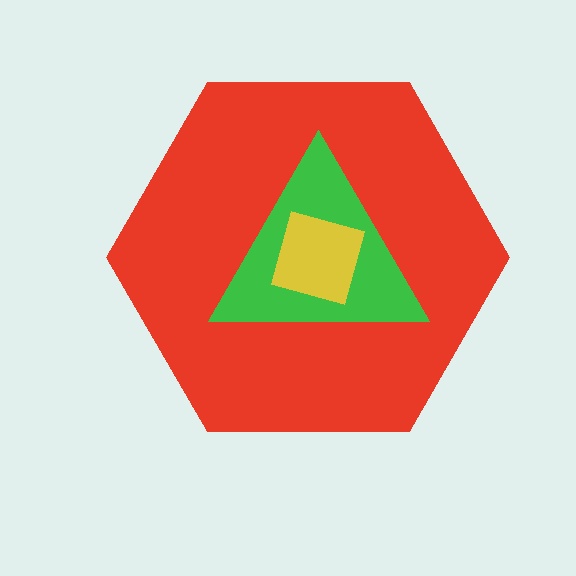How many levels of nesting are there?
3.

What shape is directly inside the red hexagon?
The green triangle.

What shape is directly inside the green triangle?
The yellow square.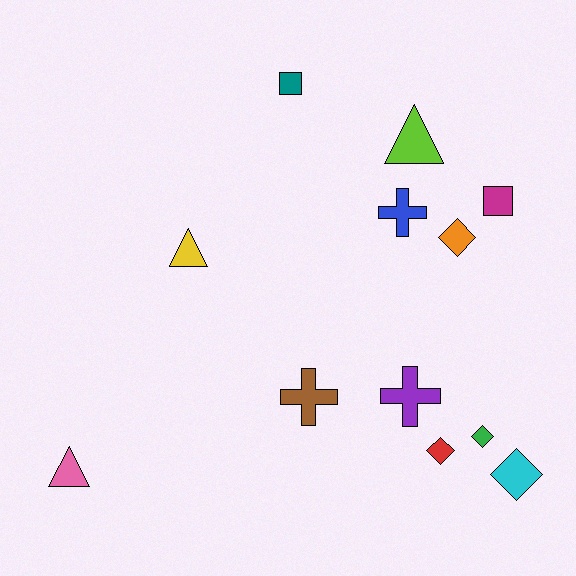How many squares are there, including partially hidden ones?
There are 2 squares.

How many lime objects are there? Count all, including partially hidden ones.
There is 1 lime object.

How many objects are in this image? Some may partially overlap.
There are 12 objects.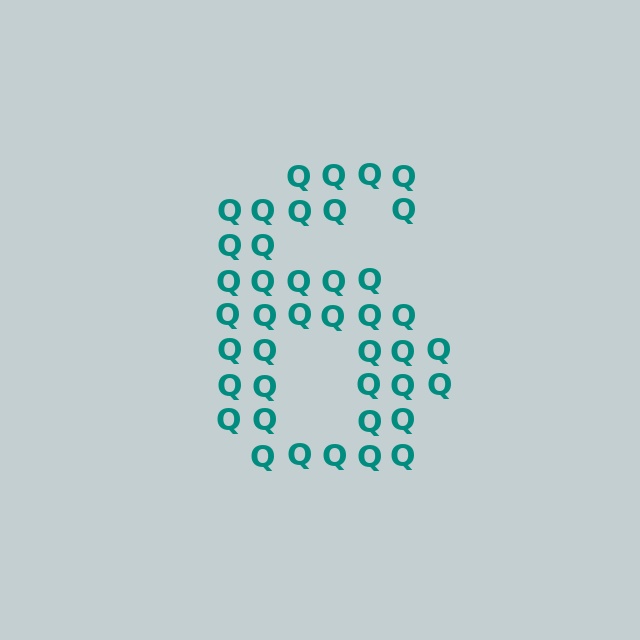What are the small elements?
The small elements are letter Q's.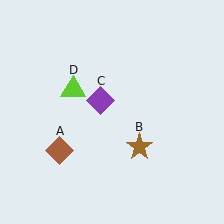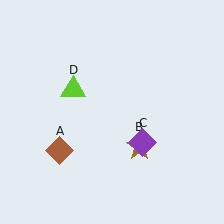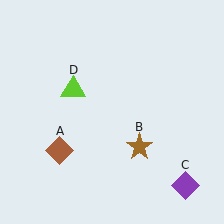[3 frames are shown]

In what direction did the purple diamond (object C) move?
The purple diamond (object C) moved down and to the right.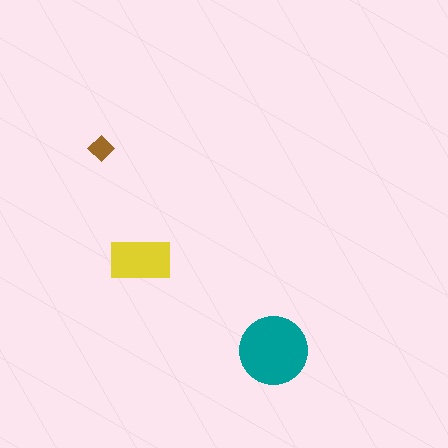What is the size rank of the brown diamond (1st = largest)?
3rd.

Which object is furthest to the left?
The brown diamond is leftmost.